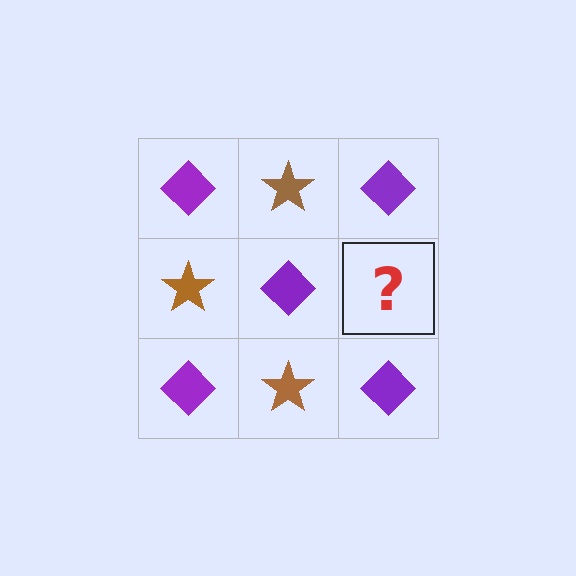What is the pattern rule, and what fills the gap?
The rule is that it alternates purple diamond and brown star in a checkerboard pattern. The gap should be filled with a brown star.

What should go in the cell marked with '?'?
The missing cell should contain a brown star.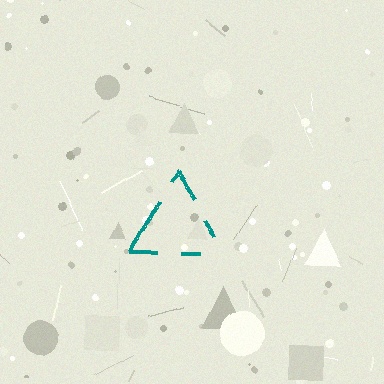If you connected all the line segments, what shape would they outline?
They would outline a triangle.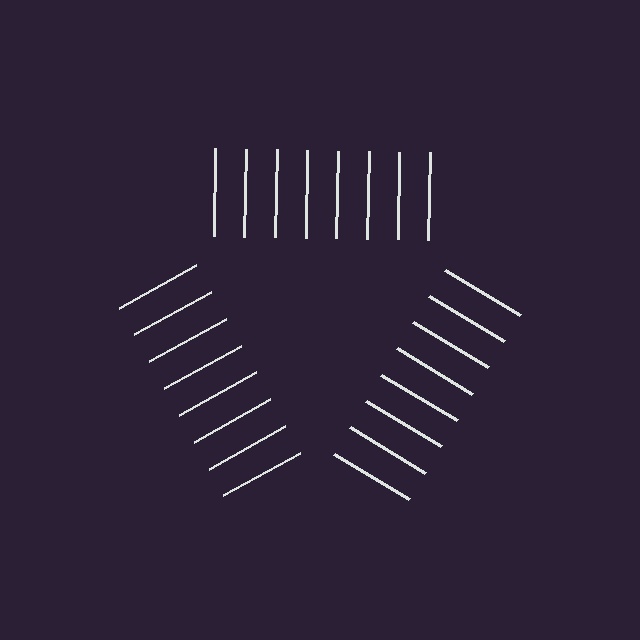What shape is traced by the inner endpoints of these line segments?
An illusory triangle — the line segments terminate on its edges but no continuous stroke is drawn.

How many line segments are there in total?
24 — 8 along each of the 3 edges.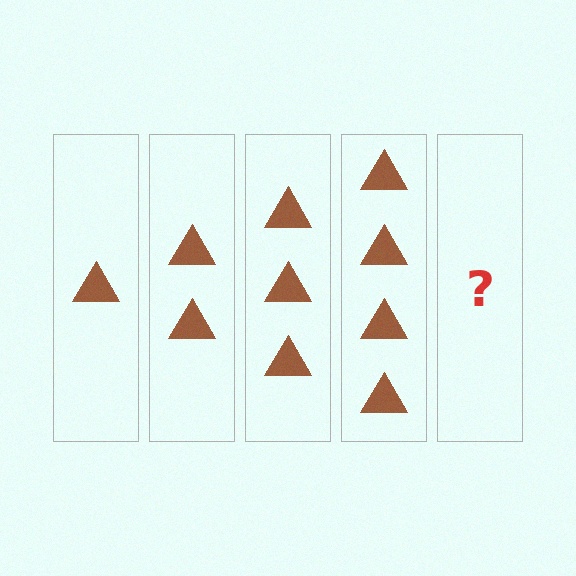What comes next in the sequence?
The next element should be 5 triangles.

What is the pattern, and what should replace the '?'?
The pattern is that each step adds one more triangle. The '?' should be 5 triangles.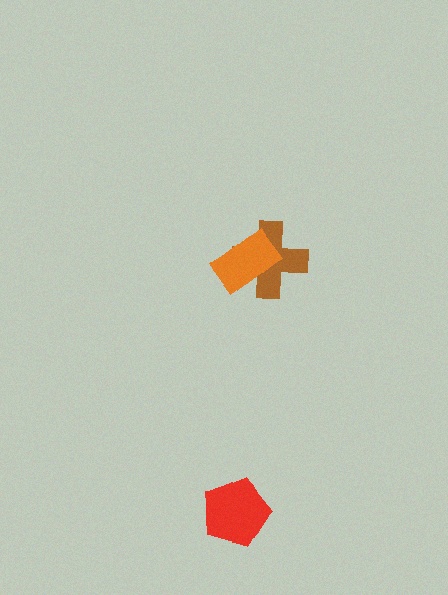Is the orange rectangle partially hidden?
No, no other shape covers it.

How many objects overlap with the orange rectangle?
1 object overlaps with the orange rectangle.